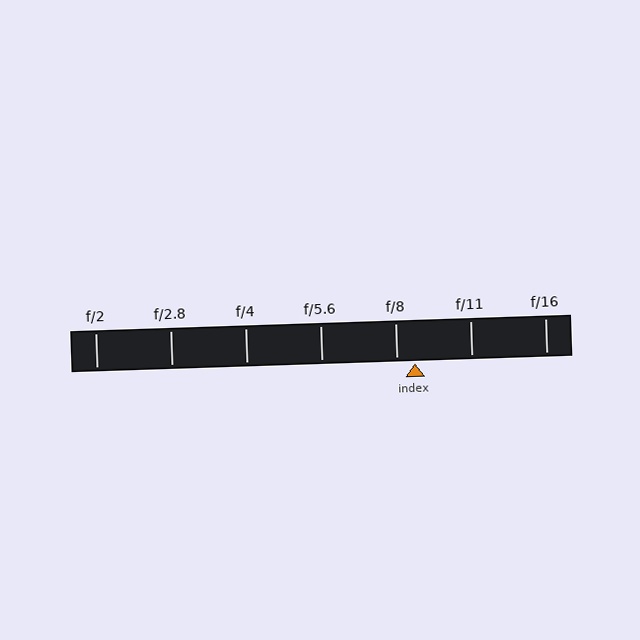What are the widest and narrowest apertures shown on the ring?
The widest aperture shown is f/2 and the narrowest is f/16.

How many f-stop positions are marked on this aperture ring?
There are 7 f-stop positions marked.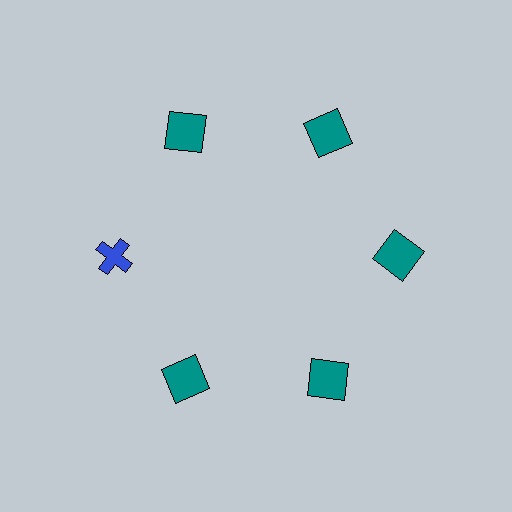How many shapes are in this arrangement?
There are 6 shapes arranged in a ring pattern.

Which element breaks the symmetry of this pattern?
The blue cross at roughly the 9 o'clock position breaks the symmetry. All other shapes are teal squares.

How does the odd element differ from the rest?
It differs in both color (blue instead of teal) and shape (cross instead of square).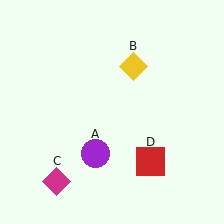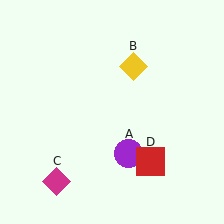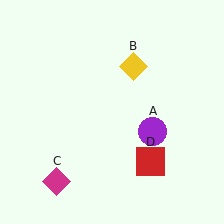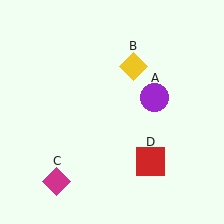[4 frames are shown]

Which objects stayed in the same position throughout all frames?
Yellow diamond (object B) and magenta diamond (object C) and red square (object D) remained stationary.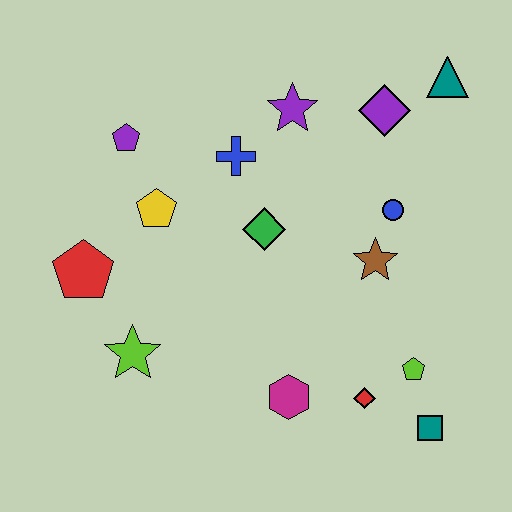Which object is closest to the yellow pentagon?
The purple pentagon is closest to the yellow pentagon.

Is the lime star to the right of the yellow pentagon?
No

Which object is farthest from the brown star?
The red pentagon is farthest from the brown star.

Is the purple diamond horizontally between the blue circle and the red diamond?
Yes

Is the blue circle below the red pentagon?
No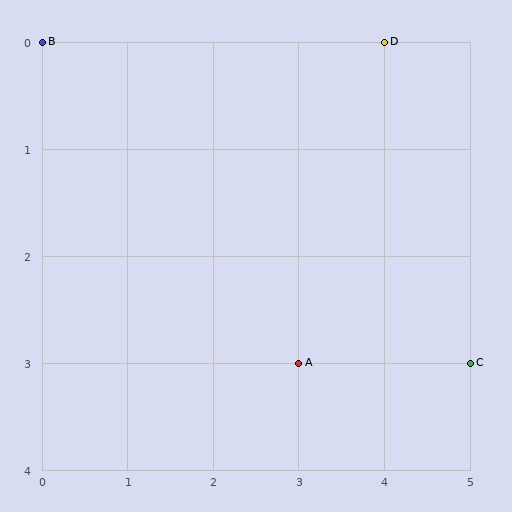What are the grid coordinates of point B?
Point B is at grid coordinates (0, 0).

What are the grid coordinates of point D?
Point D is at grid coordinates (4, 0).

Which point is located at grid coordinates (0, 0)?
Point B is at (0, 0).